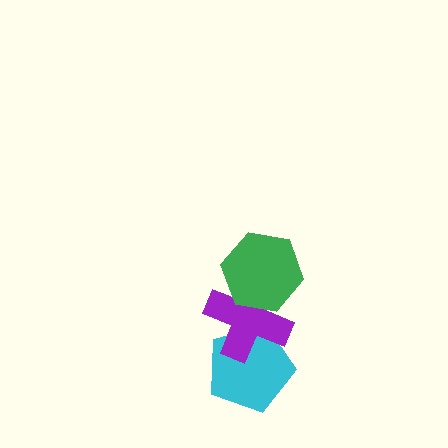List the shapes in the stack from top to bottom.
From top to bottom: the green hexagon, the purple cross, the cyan pentagon.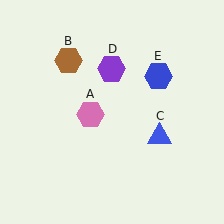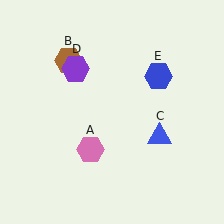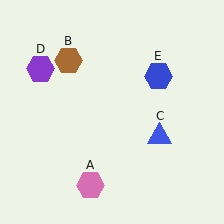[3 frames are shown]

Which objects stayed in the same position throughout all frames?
Brown hexagon (object B) and blue triangle (object C) and blue hexagon (object E) remained stationary.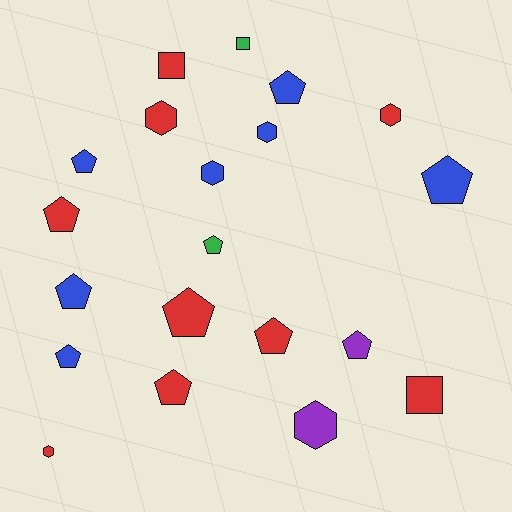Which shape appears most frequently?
Pentagon, with 11 objects.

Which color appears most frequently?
Red, with 9 objects.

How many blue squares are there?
There are no blue squares.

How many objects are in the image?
There are 20 objects.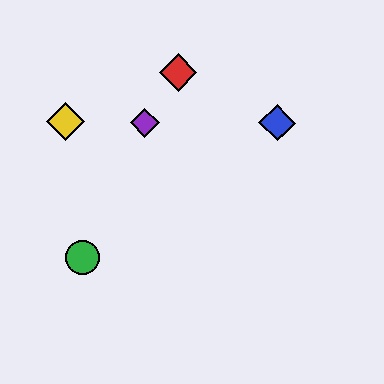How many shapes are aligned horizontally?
3 shapes (the blue diamond, the yellow diamond, the purple diamond) are aligned horizontally.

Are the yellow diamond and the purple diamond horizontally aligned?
Yes, both are at y≈122.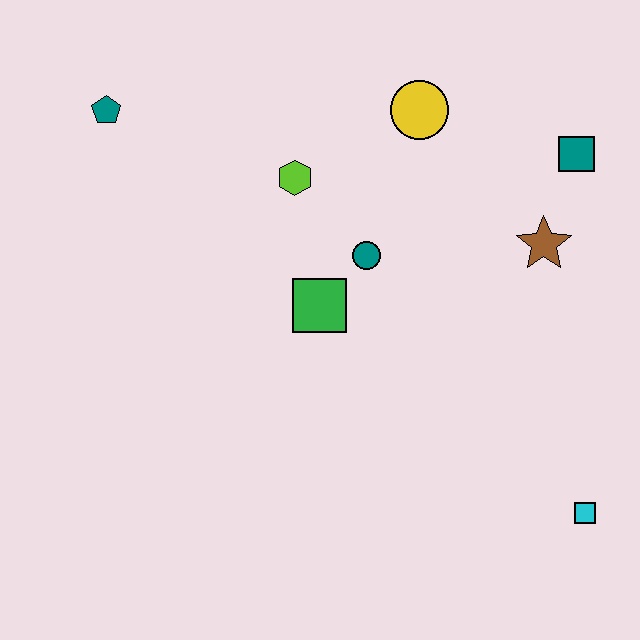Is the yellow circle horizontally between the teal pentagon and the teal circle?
No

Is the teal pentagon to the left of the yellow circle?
Yes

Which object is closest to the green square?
The teal circle is closest to the green square.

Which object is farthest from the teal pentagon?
The cyan square is farthest from the teal pentagon.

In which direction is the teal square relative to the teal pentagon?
The teal square is to the right of the teal pentagon.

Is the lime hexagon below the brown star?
No